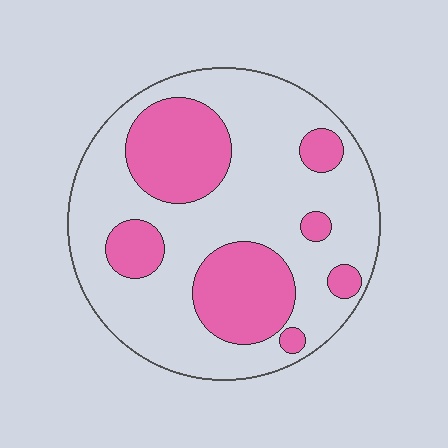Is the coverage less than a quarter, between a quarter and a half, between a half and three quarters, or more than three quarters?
Between a quarter and a half.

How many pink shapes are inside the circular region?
7.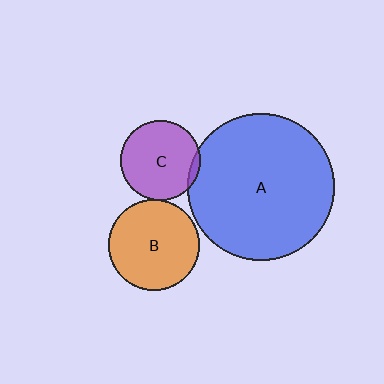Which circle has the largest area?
Circle A (blue).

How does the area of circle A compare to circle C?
Approximately 3.4 times.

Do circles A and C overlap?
Yes.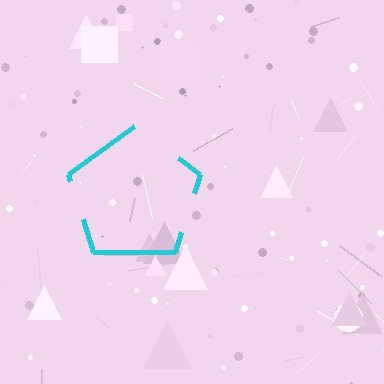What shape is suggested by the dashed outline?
The dashed outline suggests a pentagon.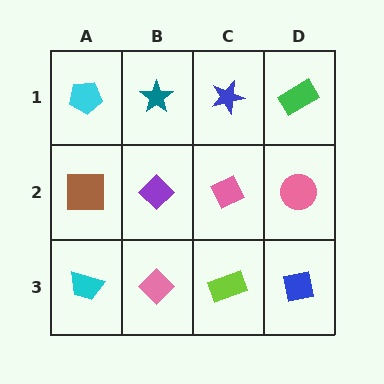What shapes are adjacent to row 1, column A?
A brown square (row 2, column A), a teal star (row 1, column B).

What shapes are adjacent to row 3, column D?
A pink circle (row 2, column D), a lime rectangle (row 3, column C).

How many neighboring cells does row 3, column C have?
3.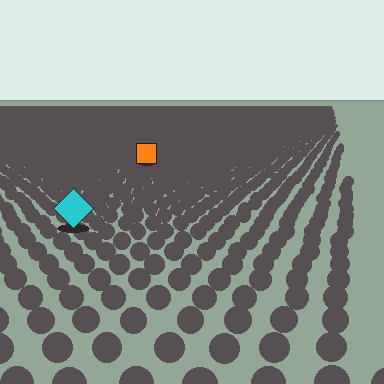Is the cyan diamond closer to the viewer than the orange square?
Yes. The cyan diamond is closer — you can tell from the texture gradient: the ground texture is coarser near it.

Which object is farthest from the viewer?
The orange square is farthest from the viewer. It appears smaller and the ground texture around it is denser.